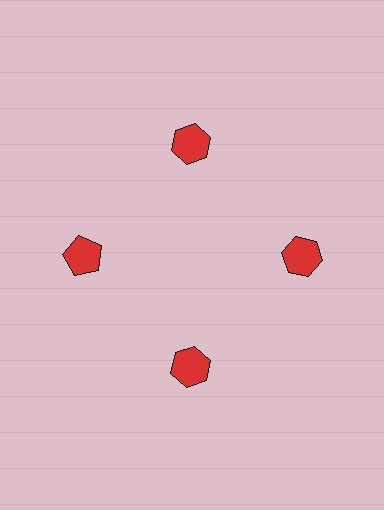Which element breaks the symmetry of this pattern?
The red pentagon at roughly the 9 o'clock position breaks the symmetry. All other shapes are red hexagons.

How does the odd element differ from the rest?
It has a different shape: pentagon instead of hexagon.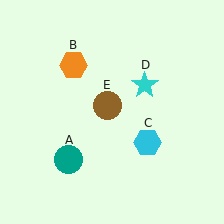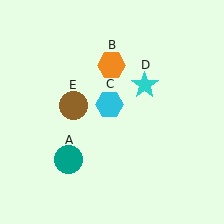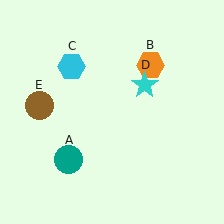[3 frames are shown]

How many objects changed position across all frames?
3 objects changed position: orange hexagon (object B), cyan hexagon (object C), brown circle (object E).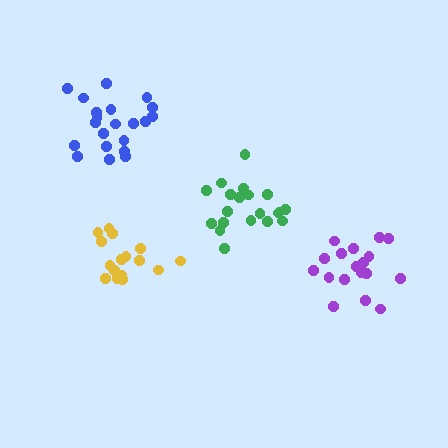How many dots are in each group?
Group 1: 16 dots, Group 2: 21 dots, Group 3: 20 dots, Group 4: 19 dots (76 total).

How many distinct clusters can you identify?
There are 4 distinct clusters.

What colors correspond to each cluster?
The clusters are colored: yellow, blue, green, purple.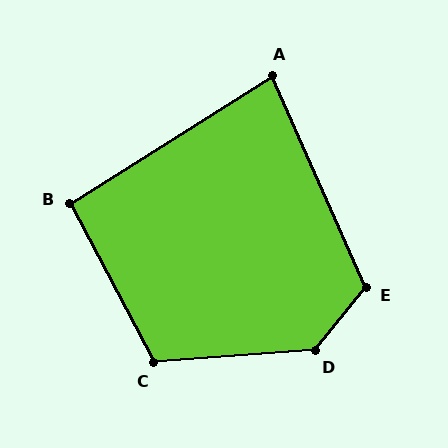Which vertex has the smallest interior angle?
A, at approximately 82 degrees.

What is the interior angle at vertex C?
Approximately 113 degrees (obtuse).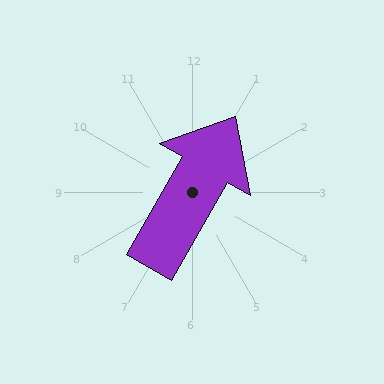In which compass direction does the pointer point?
Northeast.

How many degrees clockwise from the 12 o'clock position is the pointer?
Approximately 30 degrees.